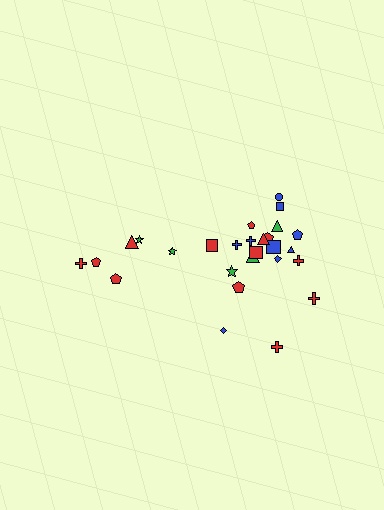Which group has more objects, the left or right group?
The right group.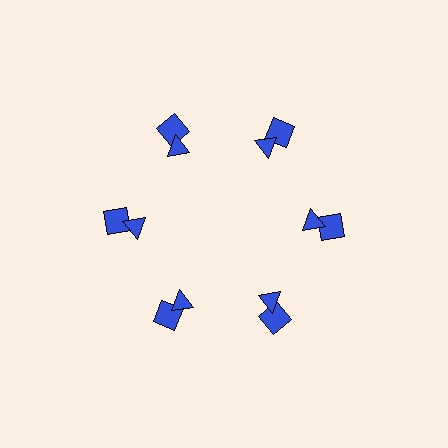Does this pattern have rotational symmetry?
Yes, this pattern has 6-fold rotational symmetry. It looks the same after rotating 60 degrees around the center.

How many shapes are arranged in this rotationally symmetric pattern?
There are 12 shapes, arranged in 6 groups of 2.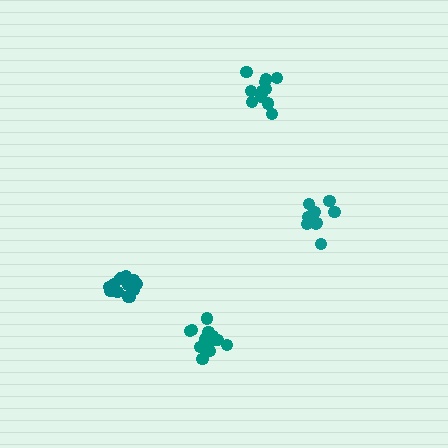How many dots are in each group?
Group 1: 13 dots, Group 2: 13 dots, Group 3: 14 dots, Group 4: 11 dots (51 total).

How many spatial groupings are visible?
There are 4 spatial groupings.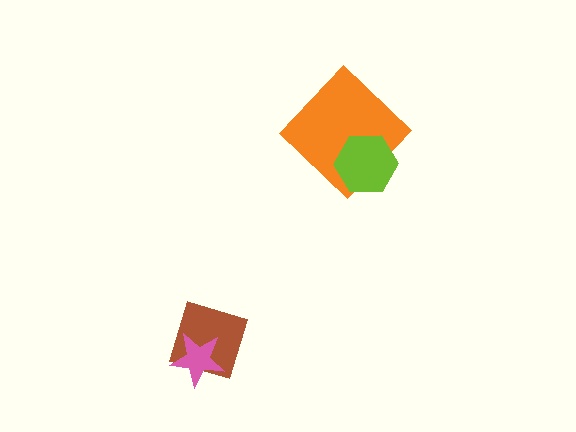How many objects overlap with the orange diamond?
1 object overlaps with the orange diamond.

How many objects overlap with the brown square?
1 object overlaps with the brown square.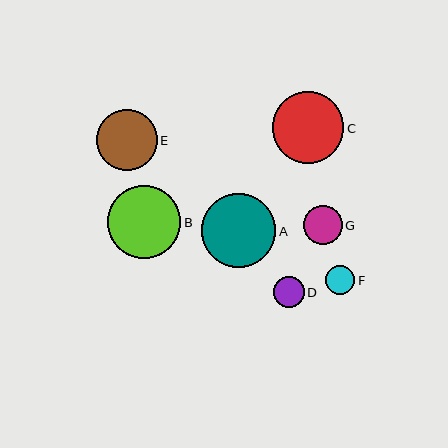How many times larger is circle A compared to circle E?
Circle A is approximately 1.2 times the size of circle E.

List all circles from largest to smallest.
From largest to smallest: A, B, C, E, G, D, F.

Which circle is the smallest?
Circle F is the smallest with a size of approximately 29 pixels.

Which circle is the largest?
Circle A is the largest with a size of approximately 74 pixels.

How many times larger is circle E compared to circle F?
Circle E is approximately 2.1 times the size of circle F.